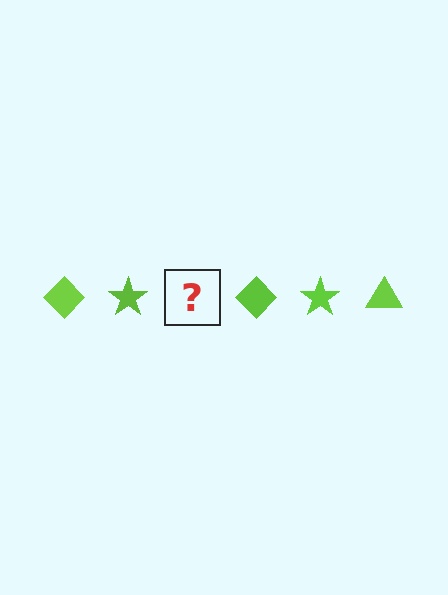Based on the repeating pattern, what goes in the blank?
The blank should be a lime triangle.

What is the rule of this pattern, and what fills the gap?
The rule is that the pattern cycles through diamond, star, triangle shapes in lime. The gap should be filled with a lime triangle.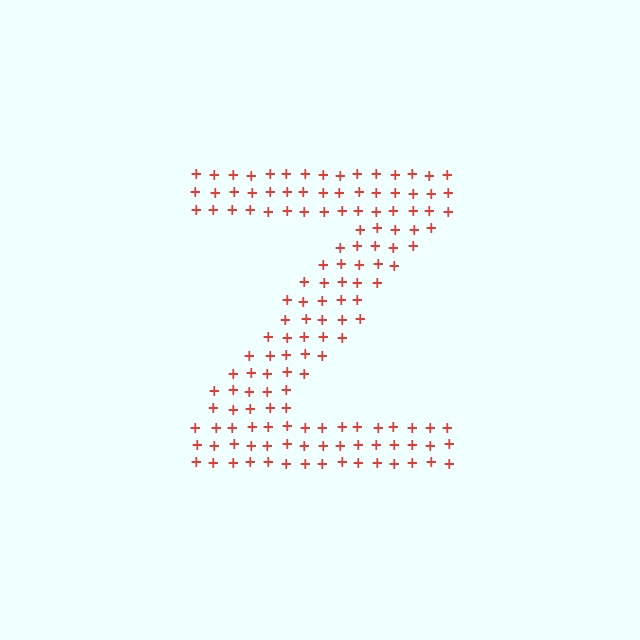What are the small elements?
The small elements are plus signs.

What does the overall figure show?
The overall figure shows the letter Z.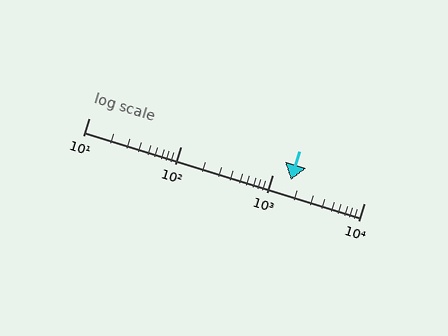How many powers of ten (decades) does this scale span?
The scale spans 3 decades, from 10 to 10000.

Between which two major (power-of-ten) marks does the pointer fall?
The pointer is between 1000 and 10000.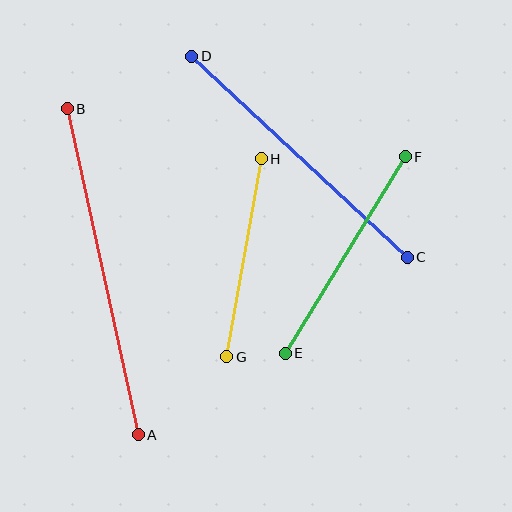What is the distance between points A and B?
The distance is approximately 334 pixels.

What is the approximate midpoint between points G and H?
The midpoint is at approximately (244, 258) pixels.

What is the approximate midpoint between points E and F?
The midpoint is at approximately (345, 255) pixels.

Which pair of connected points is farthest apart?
Points A and B are farthest apart.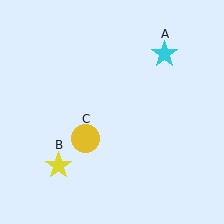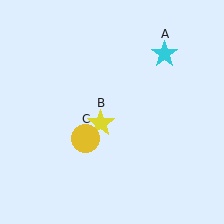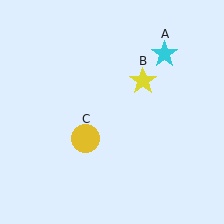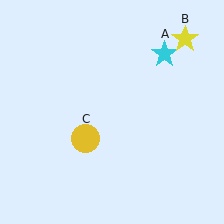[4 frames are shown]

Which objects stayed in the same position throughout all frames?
Cyan star (object A) and yellow circle (object C) remained stationary.